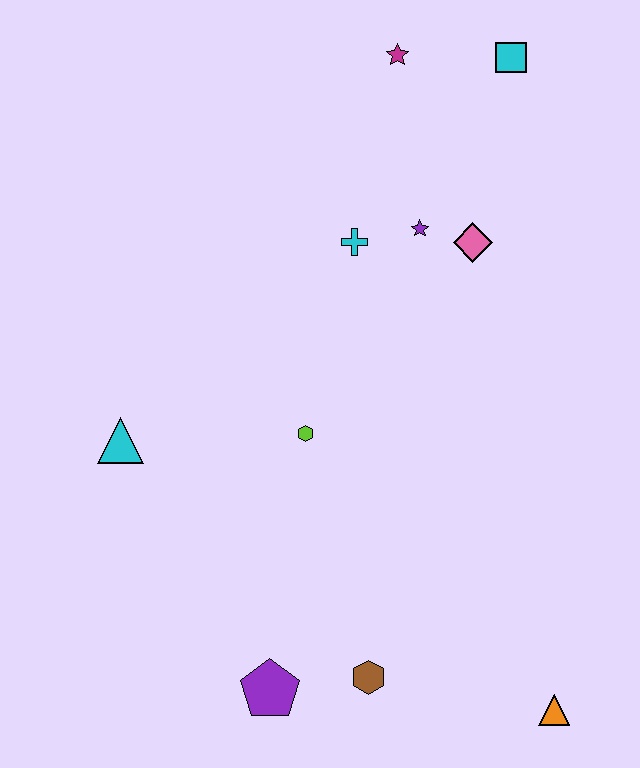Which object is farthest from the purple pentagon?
The cyan square is farthest from the purple pentagon.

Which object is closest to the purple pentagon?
The brown hexagon is closest to the purple pentagon.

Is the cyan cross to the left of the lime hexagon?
No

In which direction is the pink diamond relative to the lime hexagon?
The pink diamond is above the lime hexagon.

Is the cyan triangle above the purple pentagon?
Yes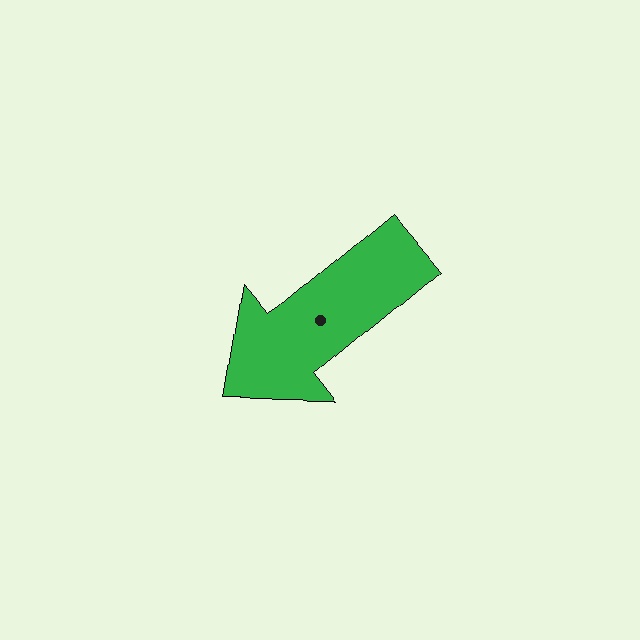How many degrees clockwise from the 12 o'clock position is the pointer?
Approximately 230 degrees.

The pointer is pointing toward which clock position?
Roughly 8 o'clock.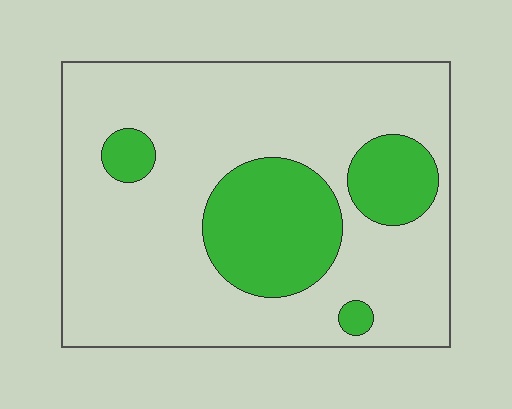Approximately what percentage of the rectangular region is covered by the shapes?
Approximately 25%.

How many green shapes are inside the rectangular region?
4.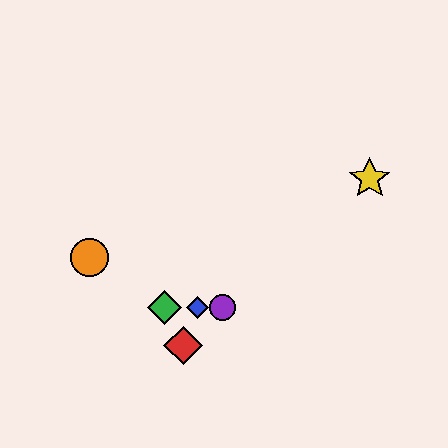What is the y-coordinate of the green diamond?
The green diamond is at y≈307.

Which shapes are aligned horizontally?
The blue diamond, the green diamond, the purple circle are aligned horizontally.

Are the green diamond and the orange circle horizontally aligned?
No, the green diamond is at y≈307 and the orange circle is at y≈258.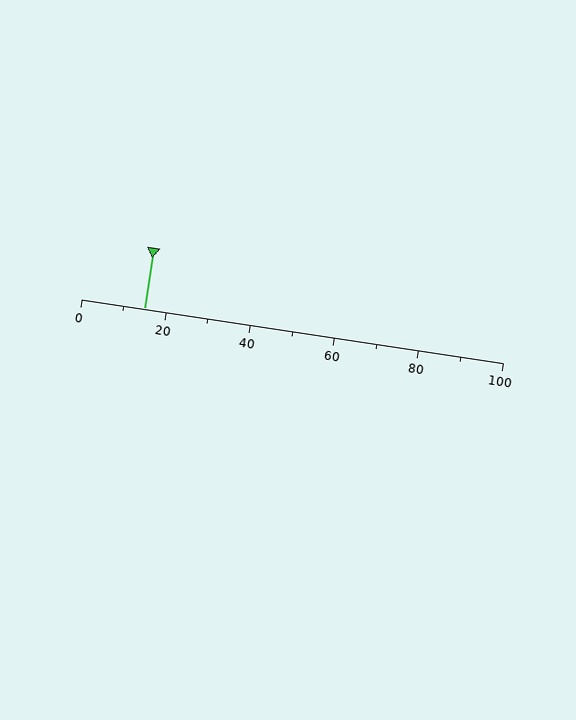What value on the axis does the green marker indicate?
The marker indicates approximately 15.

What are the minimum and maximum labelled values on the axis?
The axis runs from 0 to 100.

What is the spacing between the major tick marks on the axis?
The major ticks are spaced 20 apart.